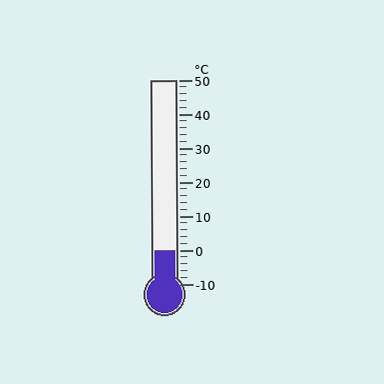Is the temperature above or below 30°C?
The temperature is below 30°C.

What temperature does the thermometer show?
The thermometer shows approximately 0°C.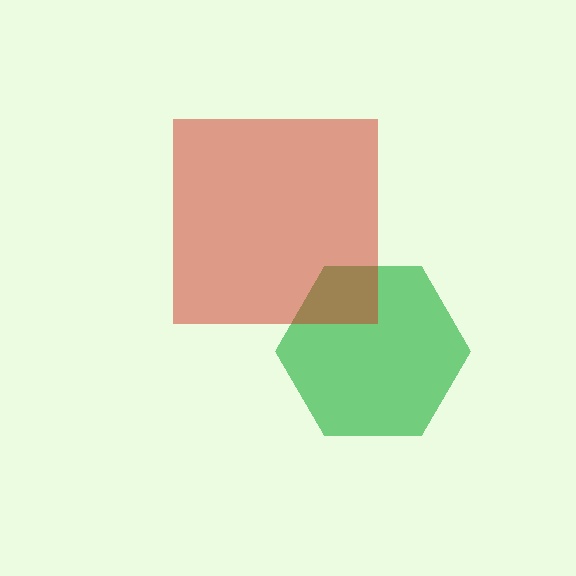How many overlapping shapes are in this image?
There are 2 overlapping shapes in the image.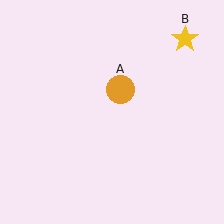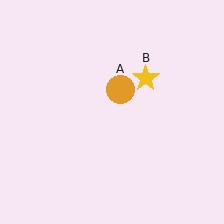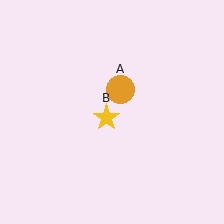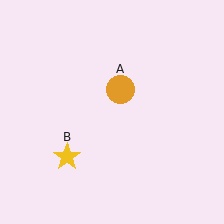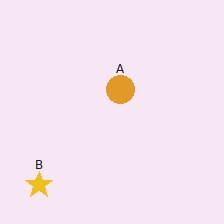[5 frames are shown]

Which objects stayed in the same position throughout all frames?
Orange circle (object A) remained stationary.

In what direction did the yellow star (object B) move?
The yellow star (object B) moved down and to the left.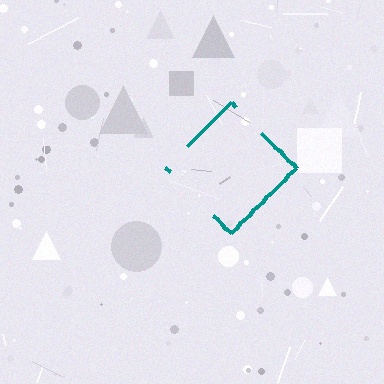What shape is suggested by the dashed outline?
The dashed outline suggests a diamond.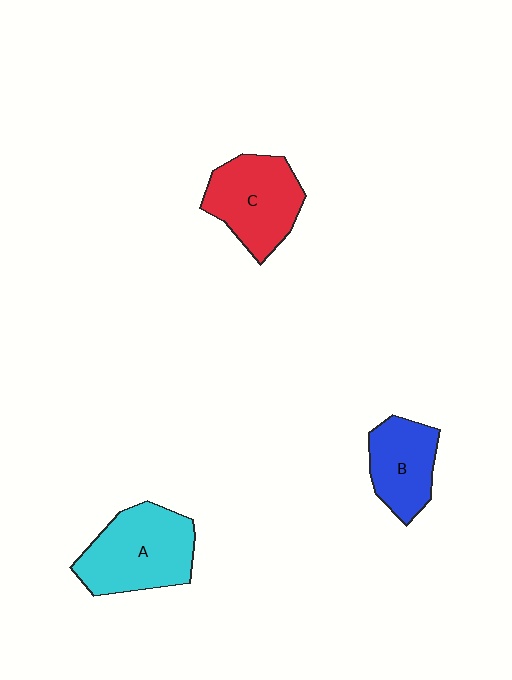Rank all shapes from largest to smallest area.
From largest to smallest: A (cyan), C (red), B (blue).